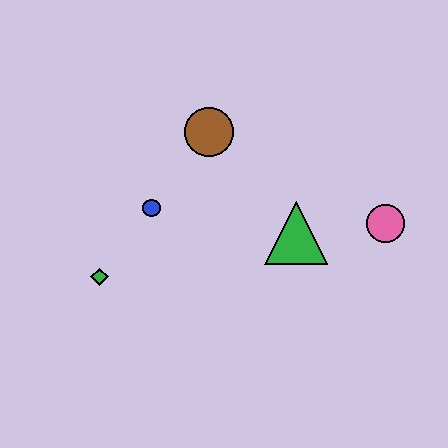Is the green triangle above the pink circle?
No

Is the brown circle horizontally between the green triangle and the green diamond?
Yes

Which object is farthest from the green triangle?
The green diamond is farthest from the green triangle.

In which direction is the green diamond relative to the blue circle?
The green diamond is below the blue circle.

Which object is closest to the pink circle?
The green triangle is closest to the pink circle.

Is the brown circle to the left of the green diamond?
No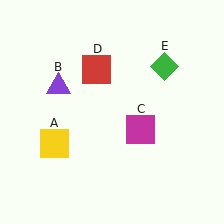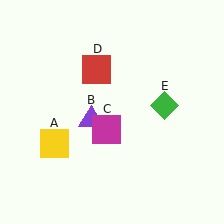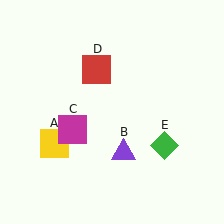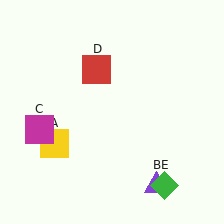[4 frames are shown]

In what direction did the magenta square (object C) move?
The magenta square (object C) moved left.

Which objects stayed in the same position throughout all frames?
Yellow square (object A) and red square (object D) remained stationary.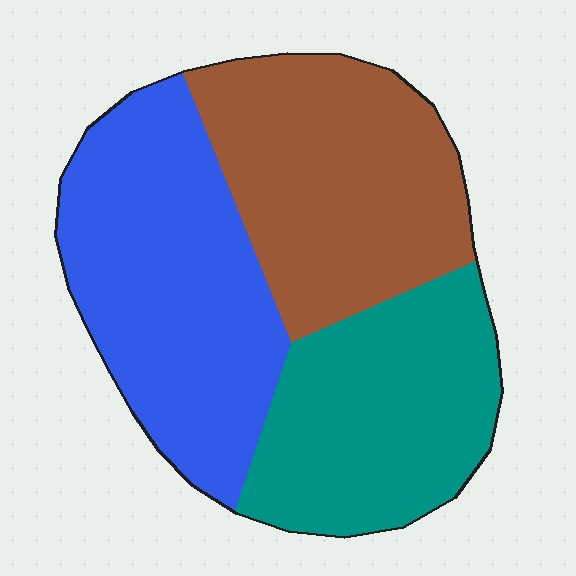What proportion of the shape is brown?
Brown takes up between a quarter and a half of the shape.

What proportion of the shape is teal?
Teal covers 30% of the shape.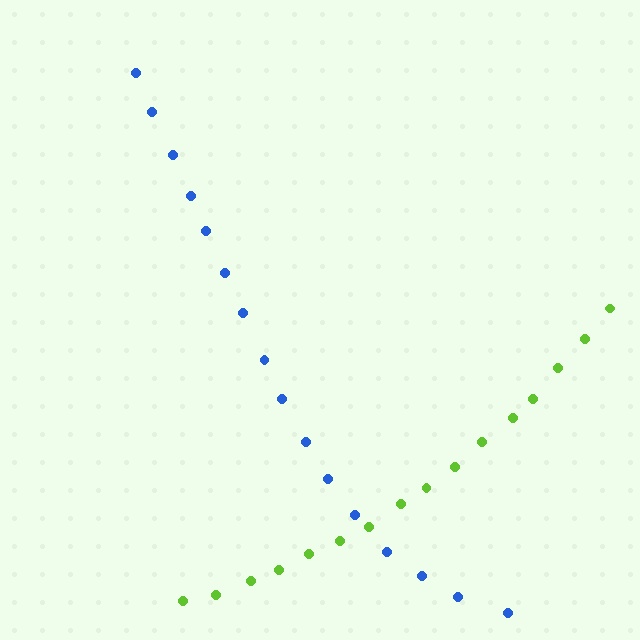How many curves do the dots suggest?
There are 2 distinct paths.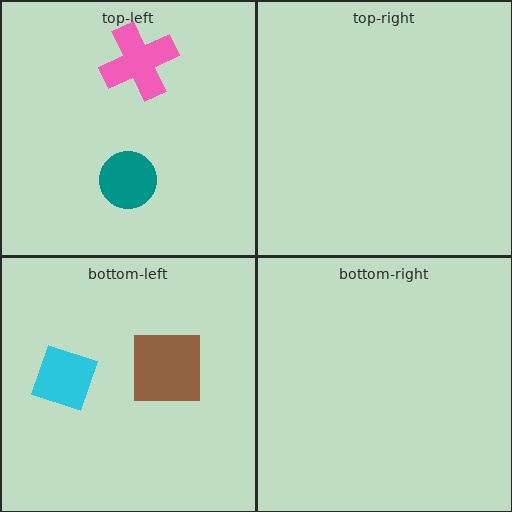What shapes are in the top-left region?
The teal circle, the pink cross.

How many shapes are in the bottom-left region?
2.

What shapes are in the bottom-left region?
The brown square, the cyan diamond.